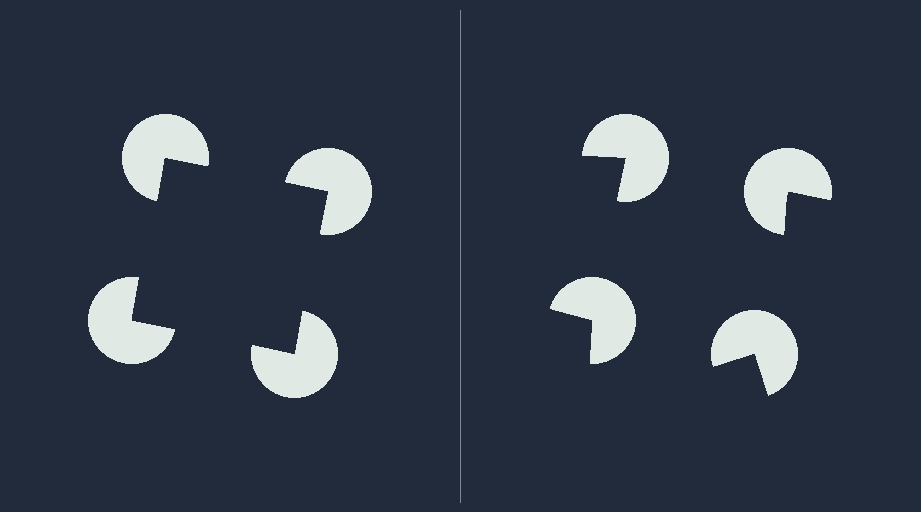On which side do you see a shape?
An illusory square appears on the left side. On the right side the wedge cuts are rotated, so no coherent shape forms.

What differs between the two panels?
The pac-man discs are positioned identically on both sides; only the wedge orientations differ. On the left they align to a square; on the right they are misaligned.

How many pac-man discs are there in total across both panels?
8 — 4 on each side.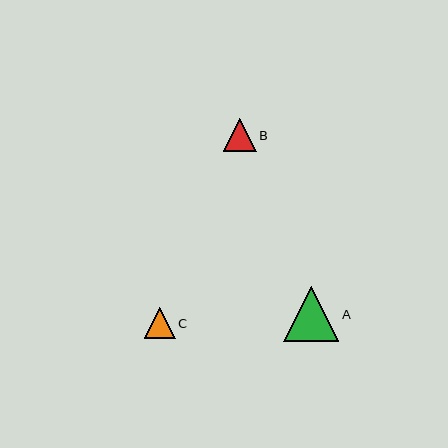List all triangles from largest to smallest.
From largest to smallest: A, B, C.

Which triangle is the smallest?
Triangle C is the smallest with a size of approximately 31 pixels.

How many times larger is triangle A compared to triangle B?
Triangle A is approximately 1.7 times the size of triangle B.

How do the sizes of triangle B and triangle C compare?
Triangle B and triangle C are approximately the same size.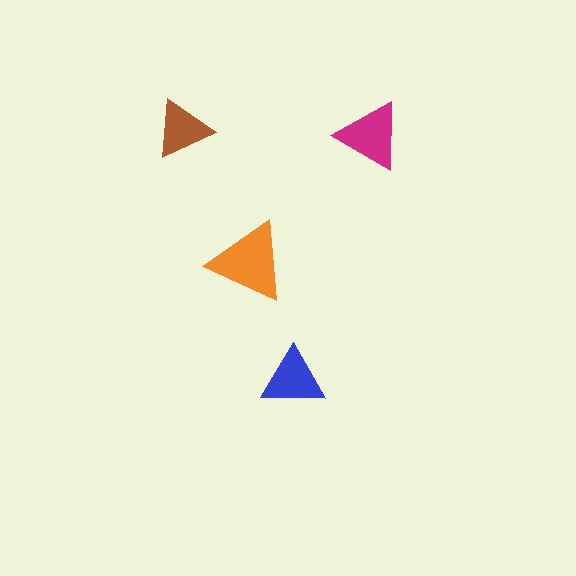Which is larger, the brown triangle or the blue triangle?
The blue one.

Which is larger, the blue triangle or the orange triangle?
The orange one.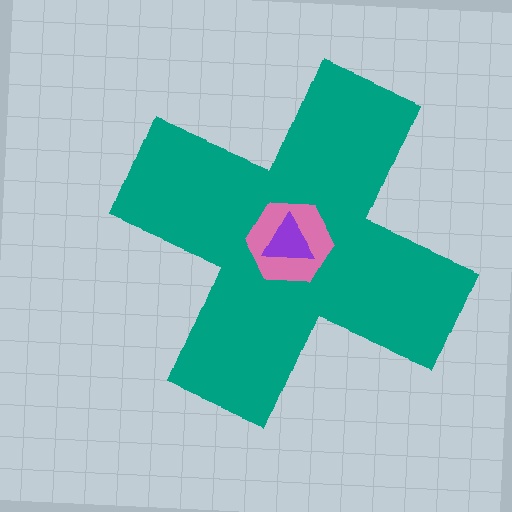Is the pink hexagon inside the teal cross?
Yes.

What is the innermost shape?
The purple triangle.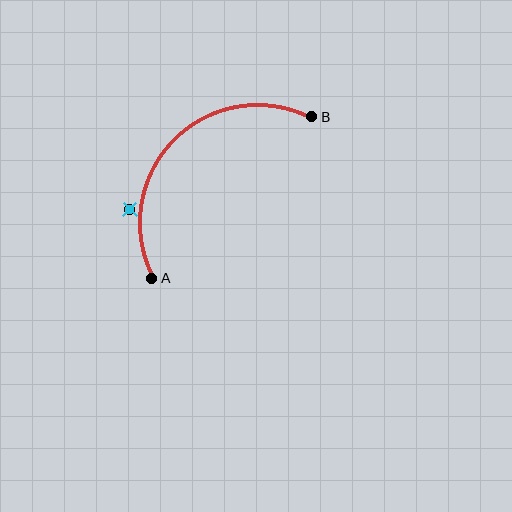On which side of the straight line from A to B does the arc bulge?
The arc bulges above and to the left of the straight line connecting A and B.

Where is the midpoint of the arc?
The arc midpoint is the point on the curve farthest from the straight line joining A and B. It sits above and to the left of that line.